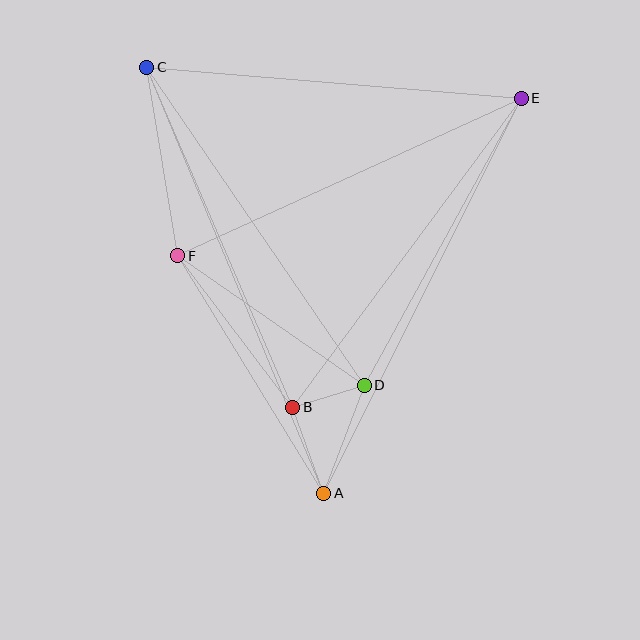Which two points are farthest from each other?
Points A and C are farthest from each other.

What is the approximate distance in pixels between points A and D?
The distance between A and D is approximately 115 pixels.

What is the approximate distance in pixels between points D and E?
The distance between D and E is approximately 327 pixels.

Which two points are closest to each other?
Points B and D are closest to each other.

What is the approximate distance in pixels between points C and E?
The distance between C and E is approximately 375 pixels.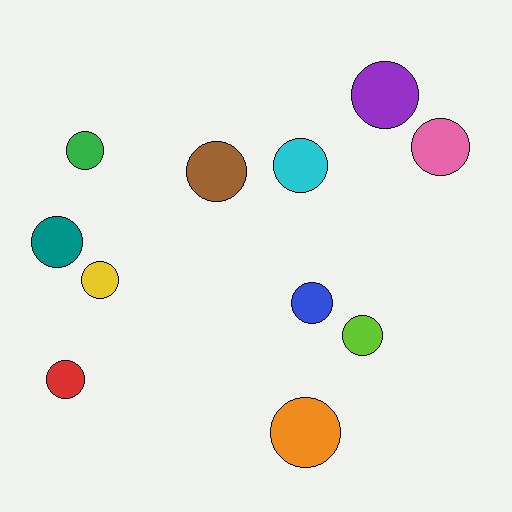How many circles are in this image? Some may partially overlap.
There are 11 circles.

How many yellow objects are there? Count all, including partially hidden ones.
There is 1 yellow object.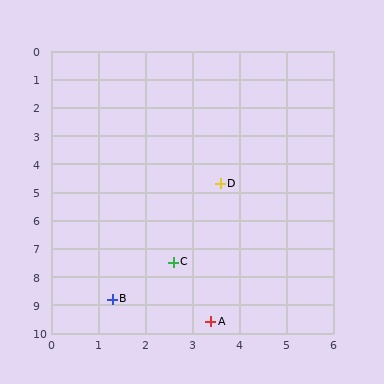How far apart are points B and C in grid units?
Points B and C are about 1.8 grid units apart.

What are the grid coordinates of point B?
Point B is at approximately (1.3, 8.8).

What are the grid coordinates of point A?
Point A is at approximately (3.4, 9.6).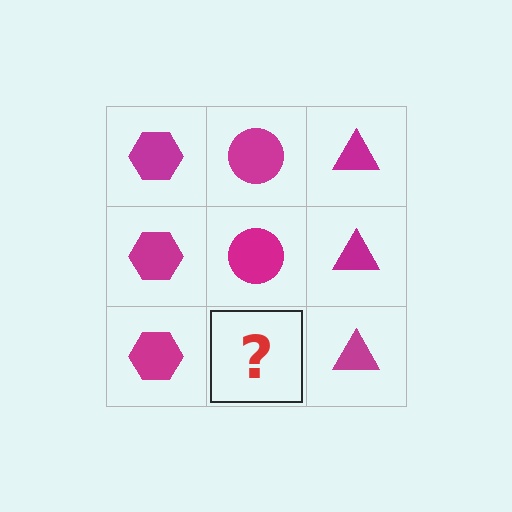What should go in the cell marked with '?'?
The missing cell should contain a magenta circle.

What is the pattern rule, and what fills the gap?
The rule is that each column has a consistent shape. The gap should be filled with a magenta circle.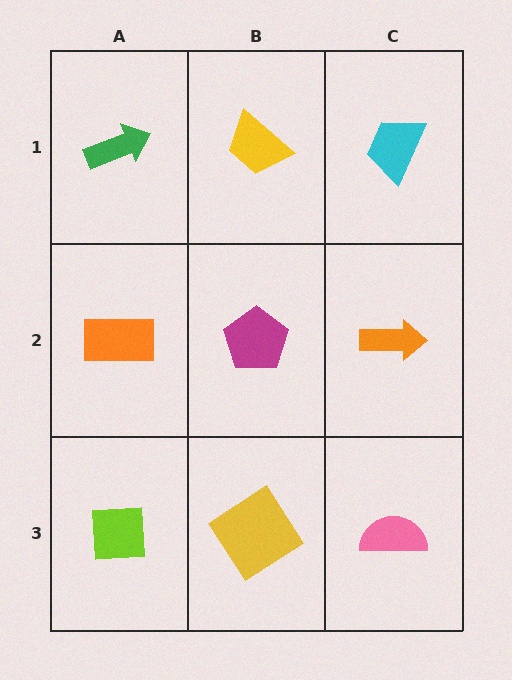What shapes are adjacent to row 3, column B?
A magenta pentagon (row 2, column B), a lime square (row 3, column A), a pink semicircle (row 3, column C).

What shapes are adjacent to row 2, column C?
A cyan trapezoid (row 1, column C), a pink semicircle (row 3, column C), a magenta pentagon (row 2, column B).